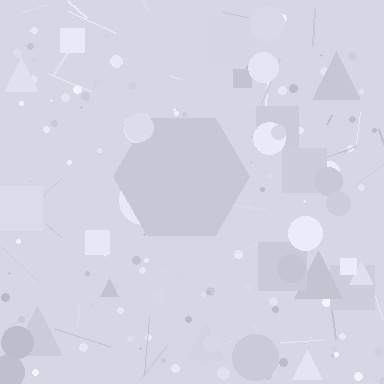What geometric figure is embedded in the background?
A hexagon is embedded in the background.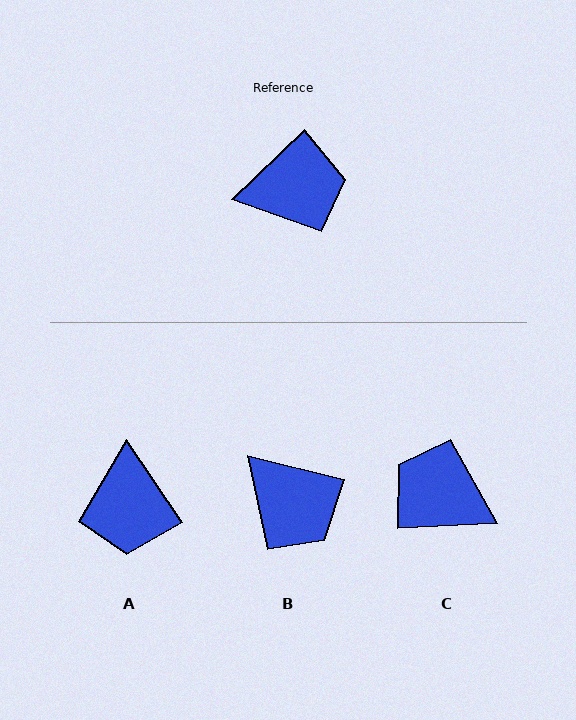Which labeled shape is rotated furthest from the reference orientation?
C, about 140 degrees away.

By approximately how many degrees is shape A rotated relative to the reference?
Approximately 100 degrees clockwise.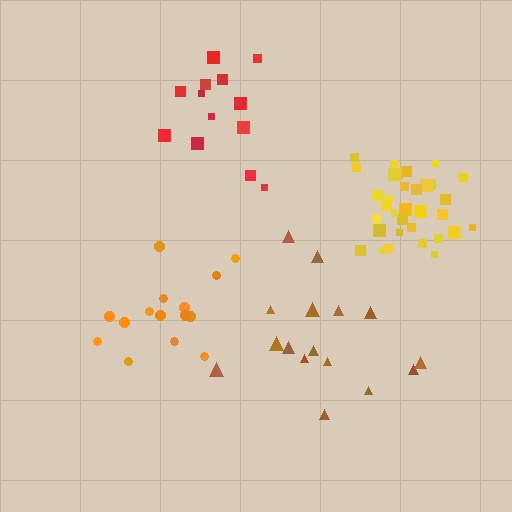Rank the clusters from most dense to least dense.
yellow, red, orange, brown.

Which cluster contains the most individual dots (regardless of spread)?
Yellow (33).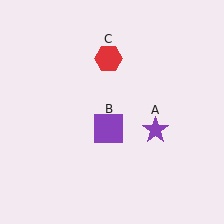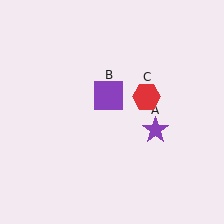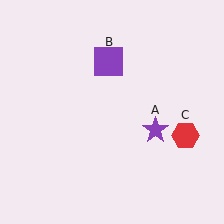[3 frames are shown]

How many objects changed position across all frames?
2 objects changed position: purple square (object B), red hexagon (object C).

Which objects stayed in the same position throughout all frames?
Purple star (object A) remained stationary.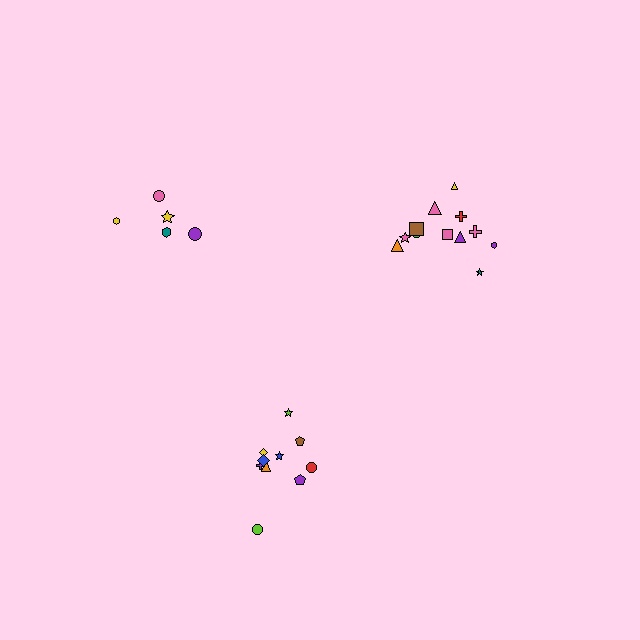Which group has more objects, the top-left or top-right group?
The top-right group.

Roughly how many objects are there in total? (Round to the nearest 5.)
Roughly 25 objects in total.